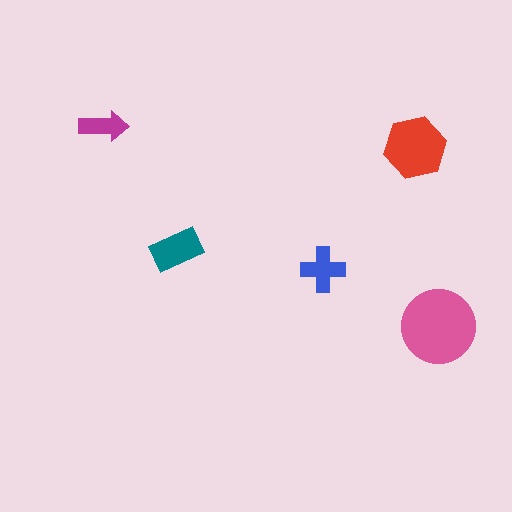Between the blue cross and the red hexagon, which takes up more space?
The red hexagon.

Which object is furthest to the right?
The pink circle is rightmost.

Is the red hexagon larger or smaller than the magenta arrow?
Larger.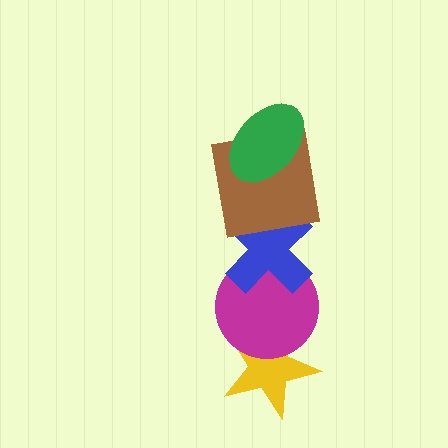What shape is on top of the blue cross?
The brown square is on top of the blue cross.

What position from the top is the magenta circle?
The magenta circle is 4th from the top.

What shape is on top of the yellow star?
The magenta circle is on top of the yellow star.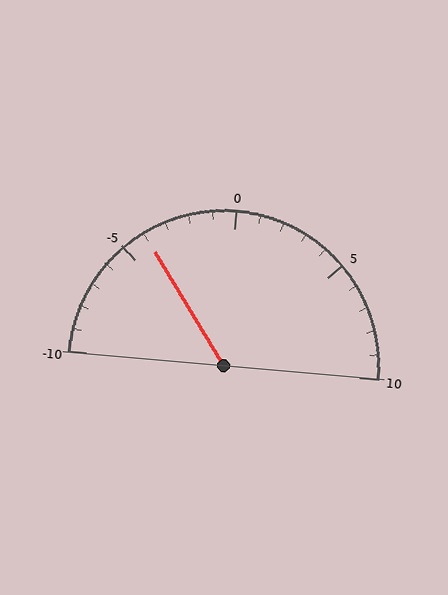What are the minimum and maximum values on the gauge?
The gauge ranges from -10 to 10.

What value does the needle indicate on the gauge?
The needle indicates approximately -4.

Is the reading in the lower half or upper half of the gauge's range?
The reading is in the lower half of the range (-10 to 10).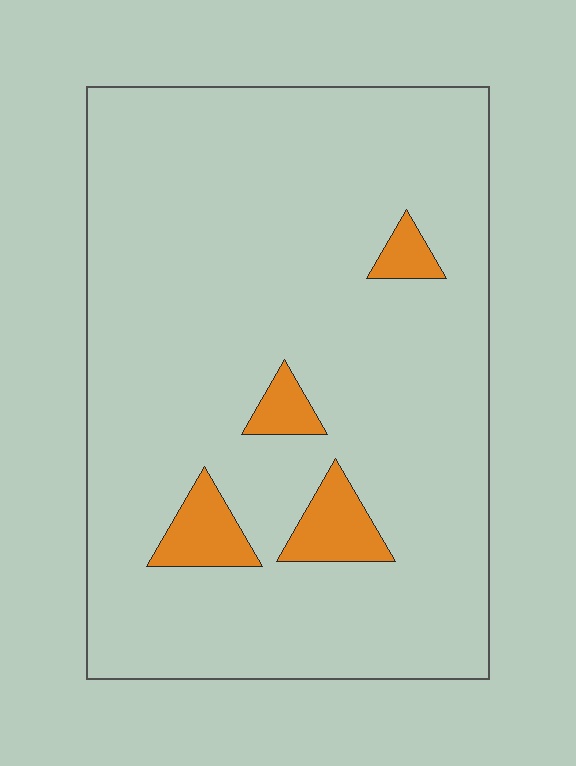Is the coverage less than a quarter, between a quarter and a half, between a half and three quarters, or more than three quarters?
Less than a quarter.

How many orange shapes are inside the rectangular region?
4.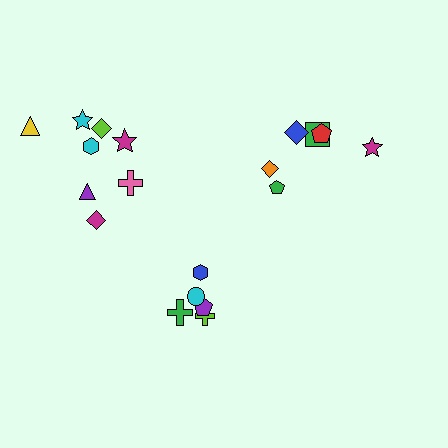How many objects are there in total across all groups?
There are 19 objects.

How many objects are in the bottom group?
There are 5 objects.